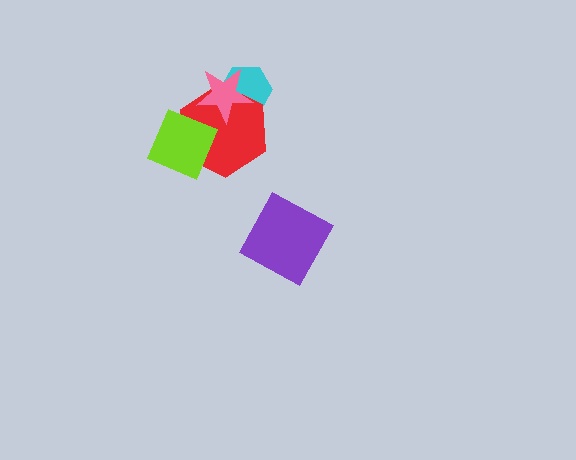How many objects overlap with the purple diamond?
0 objects overlap with the purple diamond.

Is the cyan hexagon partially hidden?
Yes, it is partially covered by another shape.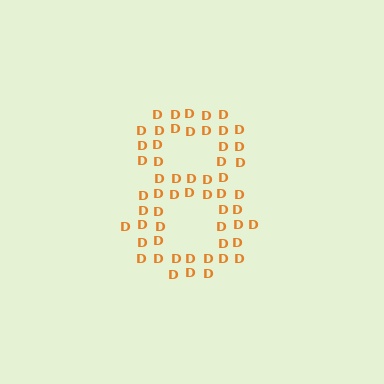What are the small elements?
The small elements are letter D's.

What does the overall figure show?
The overall figure shows the digit 8.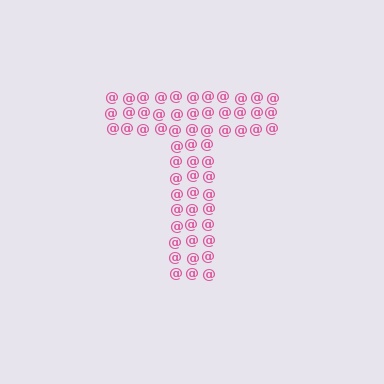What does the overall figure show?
The overall figure shows the letter T.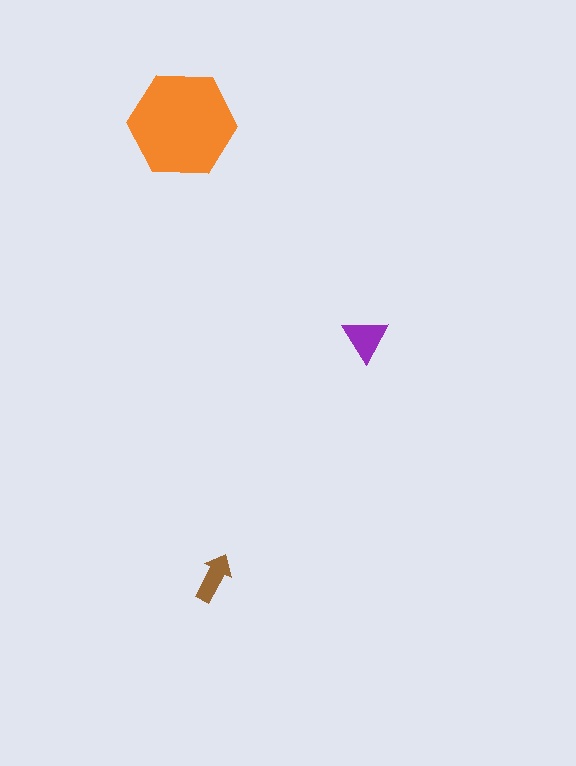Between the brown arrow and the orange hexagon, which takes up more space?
The orange hexagon.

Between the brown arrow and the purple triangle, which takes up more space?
The purple triangle.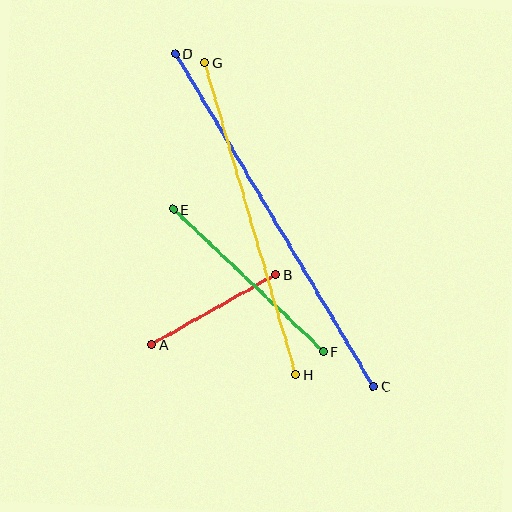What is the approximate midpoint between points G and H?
The midpoint is at approximately (250, 219) pixels.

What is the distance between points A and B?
The distance is approximately 142 pixels.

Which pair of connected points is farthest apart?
Points C and D are farthest apart.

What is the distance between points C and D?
The distance is approximately 387 pixels.